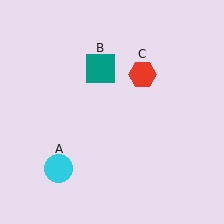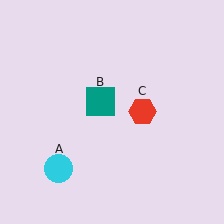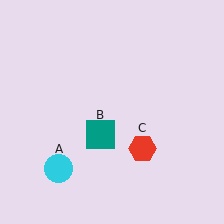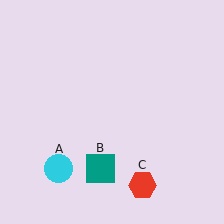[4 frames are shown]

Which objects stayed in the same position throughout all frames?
Cyan circle (object A) remained stationary.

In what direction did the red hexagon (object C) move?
The red hexagon (object C) moved down.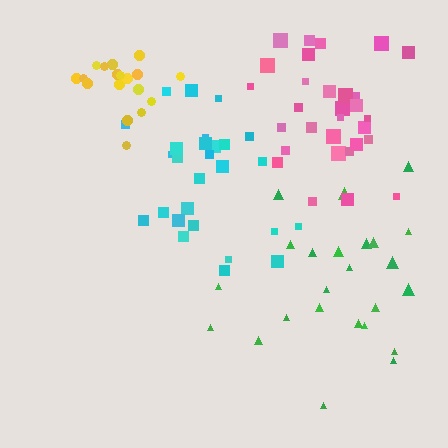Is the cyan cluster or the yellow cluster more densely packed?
Yellow.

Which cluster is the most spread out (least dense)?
Green.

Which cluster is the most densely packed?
Yellow.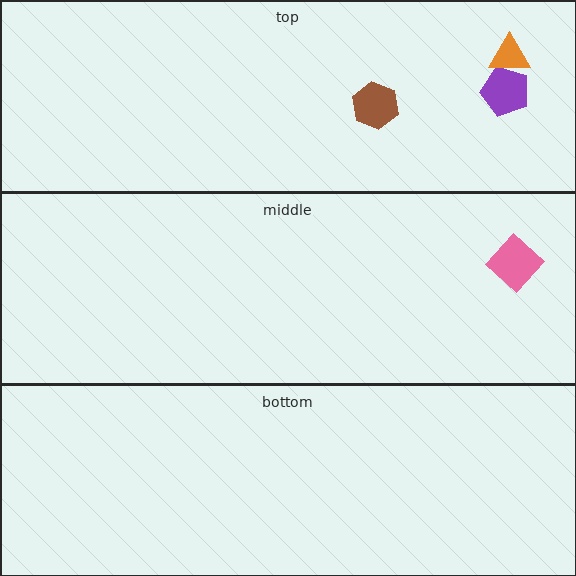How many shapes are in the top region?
3.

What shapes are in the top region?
The purple pentagon, the brown hexagon, the orange triangle.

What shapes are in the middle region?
The pink diamond.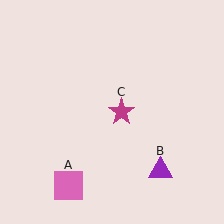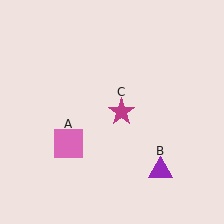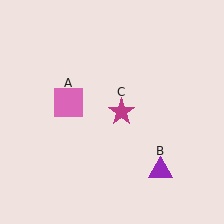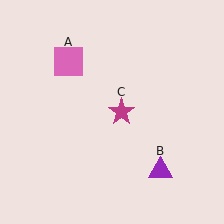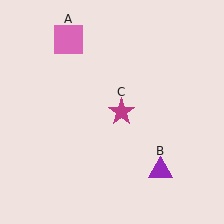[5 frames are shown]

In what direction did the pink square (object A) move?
The pink square (object A) moved up.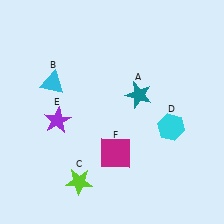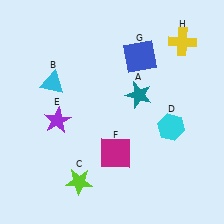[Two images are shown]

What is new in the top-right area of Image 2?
A yellow cross (H) was added in the top-right area of Image 2.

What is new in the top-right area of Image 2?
A blue square (G) was added in the top-right area of Image 2.